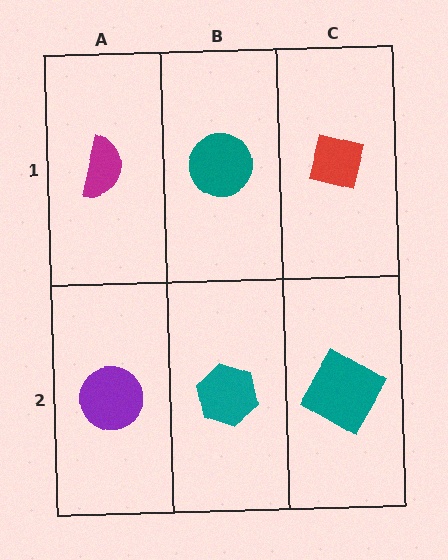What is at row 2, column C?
A teal diamond.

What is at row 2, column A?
A purple circle.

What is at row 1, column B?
A teal circle.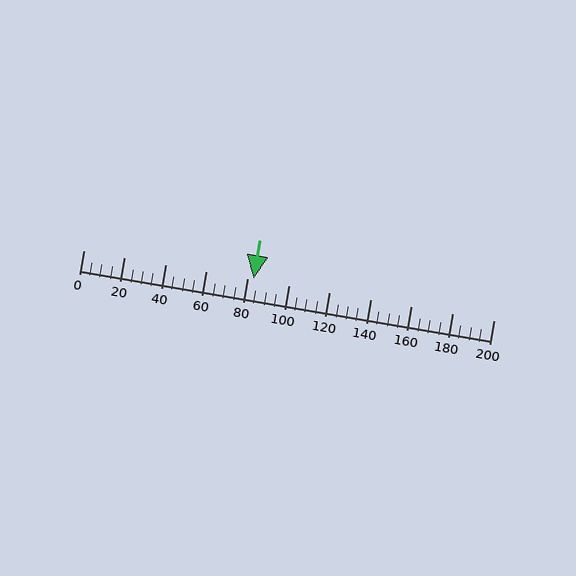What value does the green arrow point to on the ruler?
The green arrow points to approximately 83.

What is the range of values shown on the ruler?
The ruler shows values from 0 to 200.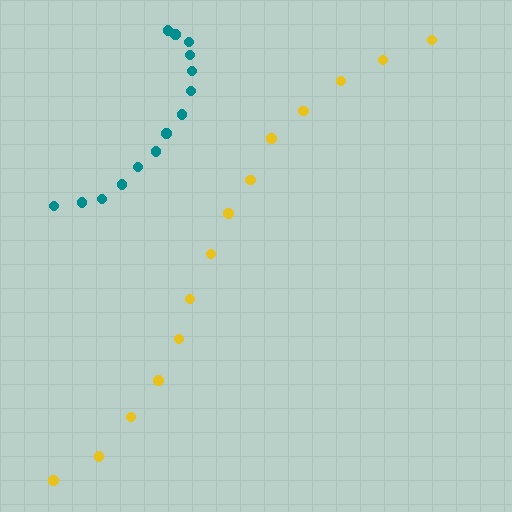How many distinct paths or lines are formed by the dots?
There are 2 distinct paths.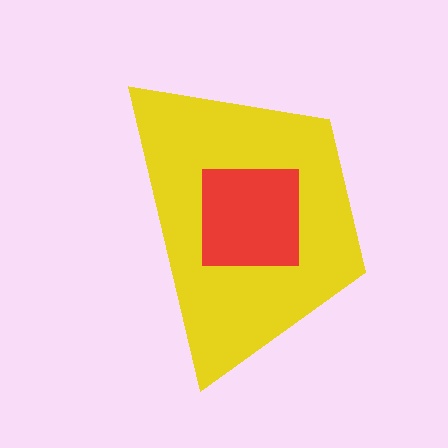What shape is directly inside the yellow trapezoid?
The red square.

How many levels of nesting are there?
2.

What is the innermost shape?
The red square.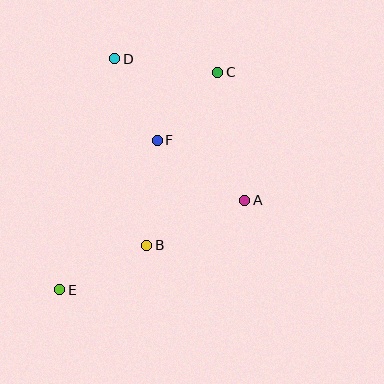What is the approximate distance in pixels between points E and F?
The distance between E and F is approximately 179 pixels.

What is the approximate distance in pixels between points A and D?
The distance between A and D is approximately 192 pixels.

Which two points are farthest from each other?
Points C and E are farthest from each other.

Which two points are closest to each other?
Points C and F are closest to each other.